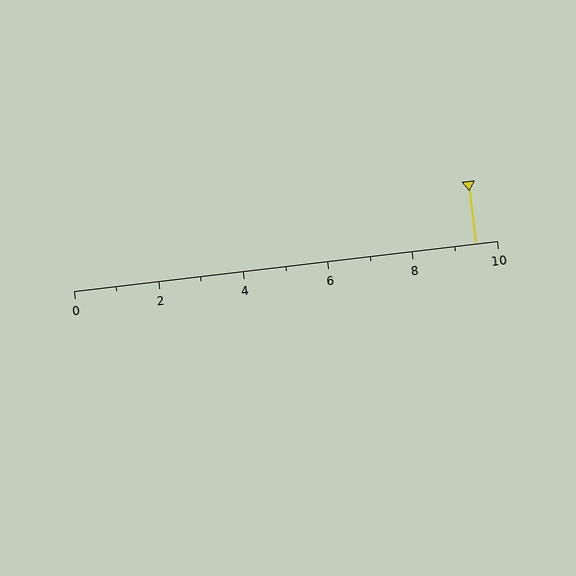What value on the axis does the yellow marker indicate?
The marker indicates approximately 9.5.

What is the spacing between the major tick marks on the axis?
The major ticks are spaced 2 apart.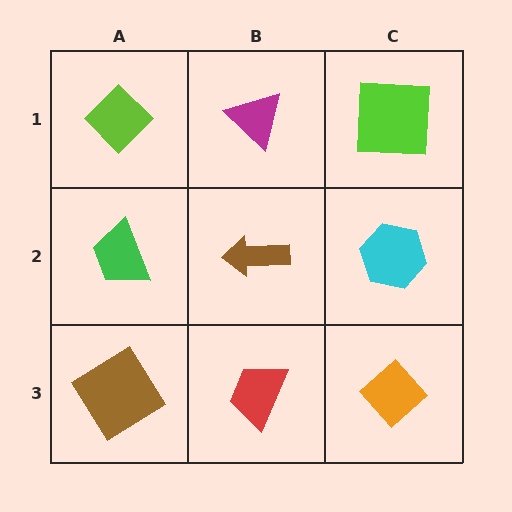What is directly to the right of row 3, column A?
A red trapezoid.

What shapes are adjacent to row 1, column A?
A green trapezoid (row 2, column A), a magenta triangle (row 1, column B).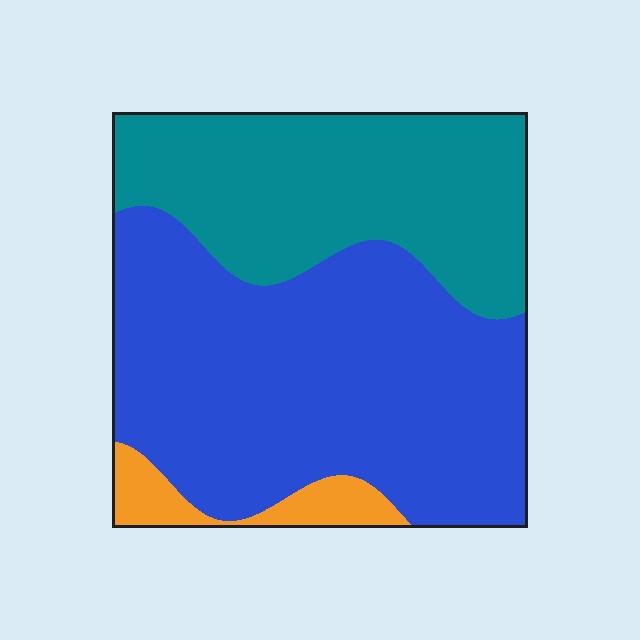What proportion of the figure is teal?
Teal covers around 35% of the figure.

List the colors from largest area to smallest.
From largest to smallest: blue, teal, orange.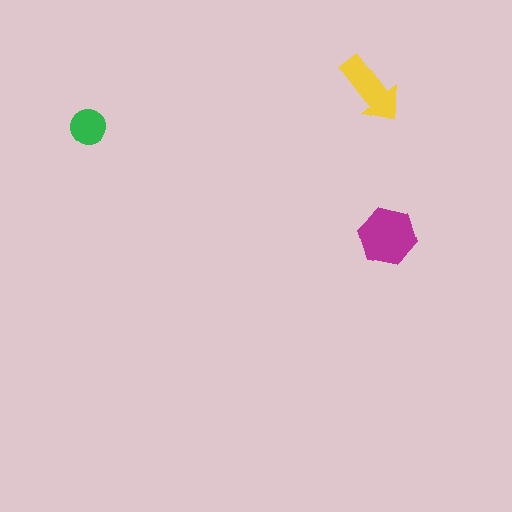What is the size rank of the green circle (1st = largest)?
3rd.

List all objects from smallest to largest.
The green circle, the yellow arrow, the magenta hexagon.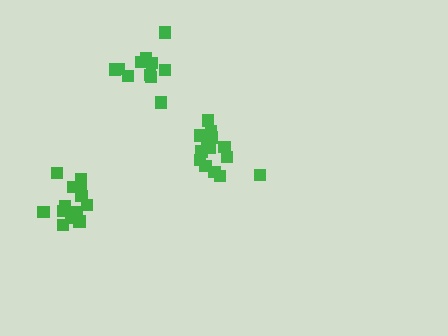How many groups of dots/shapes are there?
There are 3 groups.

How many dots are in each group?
Group 1: 11 dots, Group 2: 13 dots, Group 3: 15 dots (39 total).